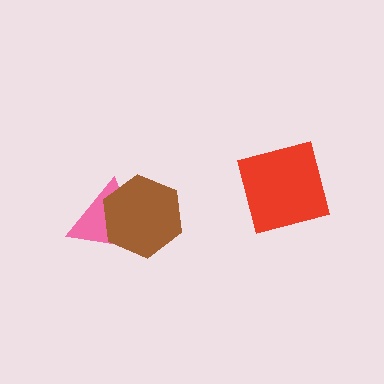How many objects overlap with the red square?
0 objects overlap with the red square.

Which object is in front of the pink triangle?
The brown hexagon is in front of the pink triangle.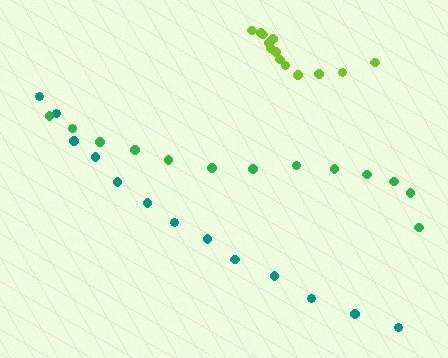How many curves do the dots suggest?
There are 3 distinct paths.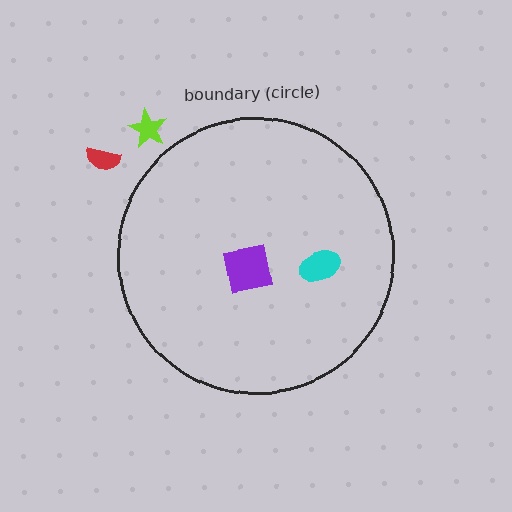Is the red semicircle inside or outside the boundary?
Outside.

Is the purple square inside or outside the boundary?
Inside.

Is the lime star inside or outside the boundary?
Outside.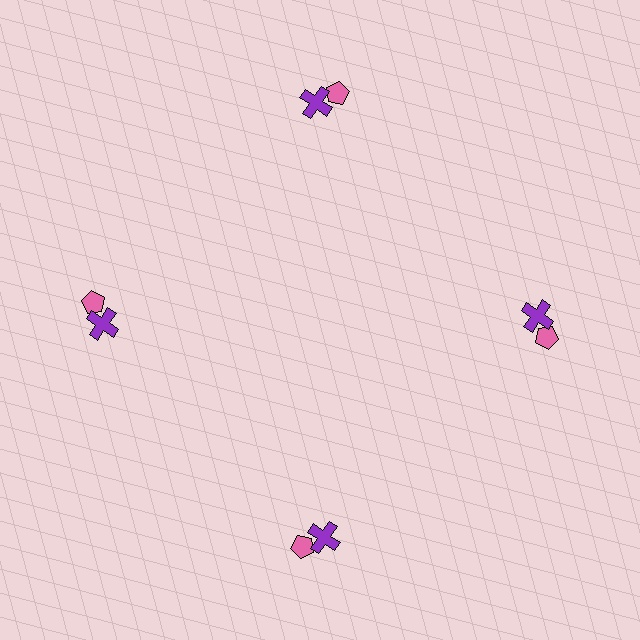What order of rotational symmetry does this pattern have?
This pattern has 4-fold rotational symmetry.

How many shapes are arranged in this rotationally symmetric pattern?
There are 8 shapes, arranged in 4 groups of 2.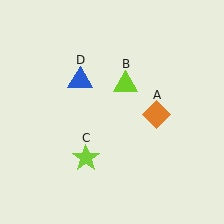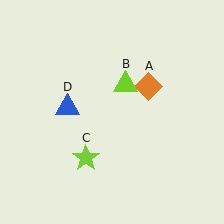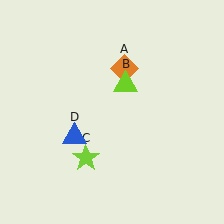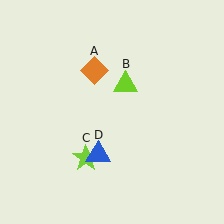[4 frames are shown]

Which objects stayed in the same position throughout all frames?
Lime triangle (object B) and lime star (object C) remained stationary.